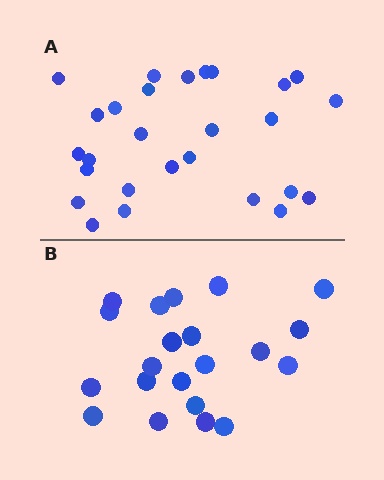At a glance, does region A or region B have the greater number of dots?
Region A (the top region) has more dots.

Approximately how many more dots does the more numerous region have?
Region A has about 6 more dots than region B.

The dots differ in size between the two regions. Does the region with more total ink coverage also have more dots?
No. Region B has more total ink coverage because its dots are larger, but region A actually contains more individual dots. Total area can be misleading — the number of items is what matters here.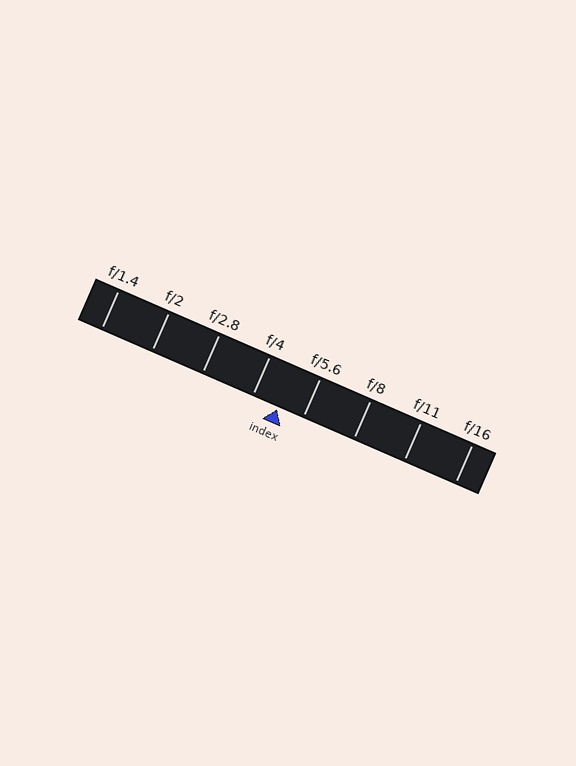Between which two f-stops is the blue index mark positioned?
The index mark is between f/4 and f/5.6.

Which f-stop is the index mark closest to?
The index mark is closest to f/5.6.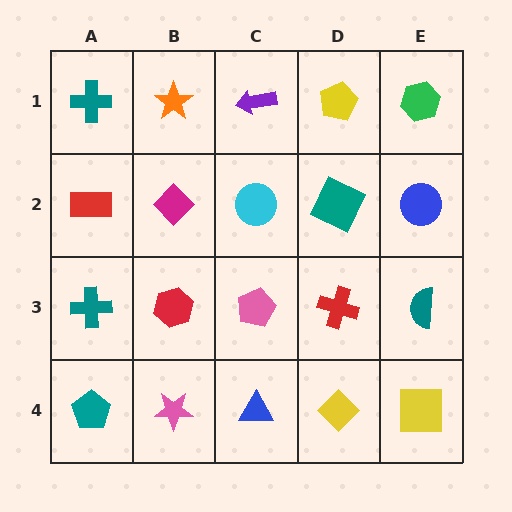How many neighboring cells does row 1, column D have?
3.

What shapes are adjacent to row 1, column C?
A cyan circle (row 2, column C), an orange star (row 1, column B), a yellow pentagon (row 1, column D).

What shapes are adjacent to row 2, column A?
A teal cross (row 1, column A), a teal cross (row 3, column A), a magenta diamond (row 2, column B).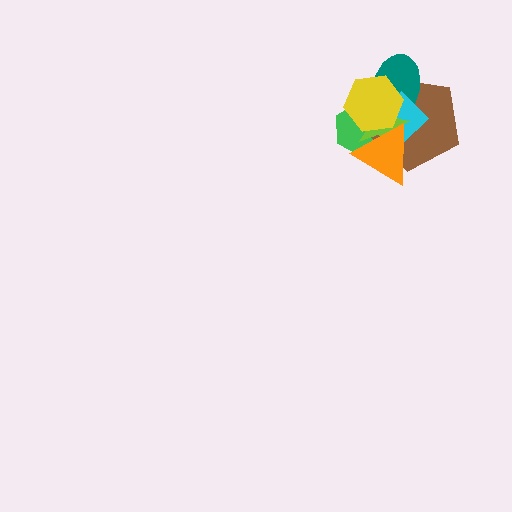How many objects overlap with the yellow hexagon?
6 objects overlap with the yellow hexagon.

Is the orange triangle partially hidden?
Yes, it is partially covered by another shape.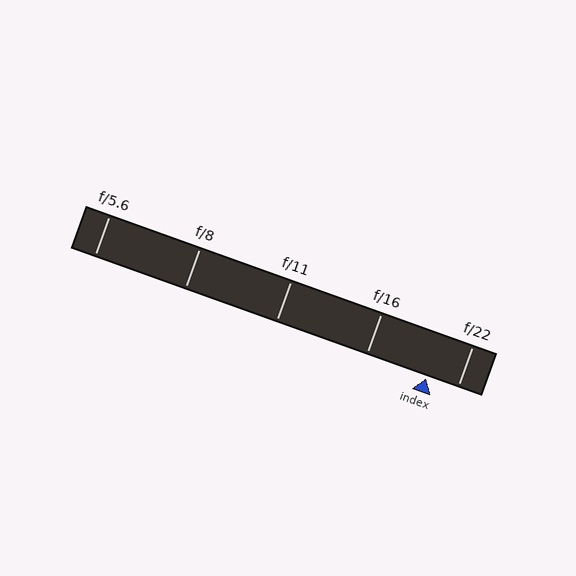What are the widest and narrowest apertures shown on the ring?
The widest aperture shown is f/5.6 and the narrowest is f/22.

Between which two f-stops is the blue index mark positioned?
The index mark is between f/16 and f/22.